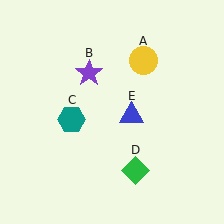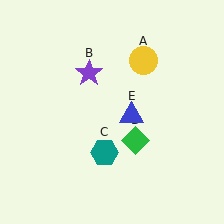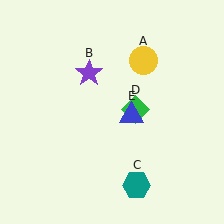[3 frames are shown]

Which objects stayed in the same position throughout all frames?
Yellow circle (object A) and purple star (object B) and blue triangle (object E) remained stationary.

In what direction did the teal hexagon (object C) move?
The teal hexagon (object C) moved down and to the right.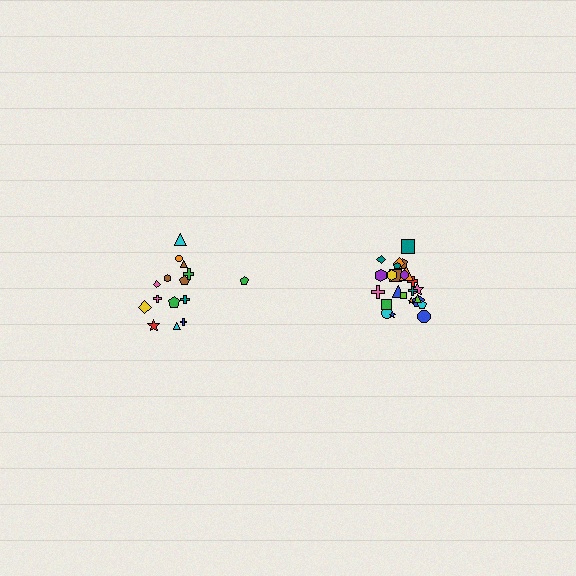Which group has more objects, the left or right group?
The right group.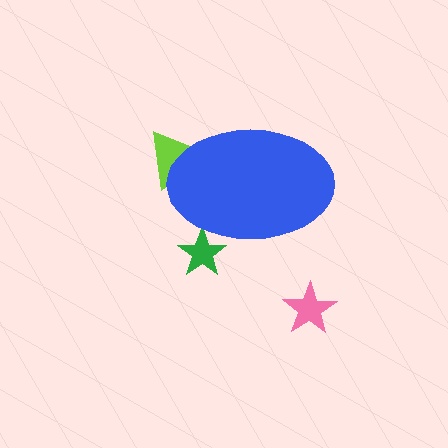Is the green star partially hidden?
Yes, the green star is partially hidden behind the blue ellipse.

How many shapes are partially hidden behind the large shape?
2 shapes are partially hidden.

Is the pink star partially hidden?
No, the pink star is fully visible.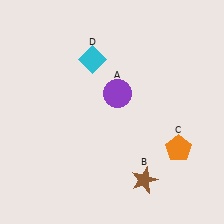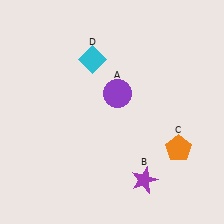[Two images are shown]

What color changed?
The star (B) changed from brown in Image 1 to purple in Image 2.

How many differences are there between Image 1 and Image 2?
There is 1 difference between the two images.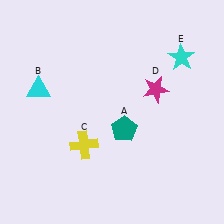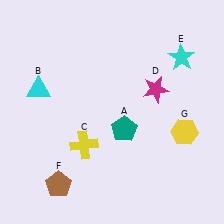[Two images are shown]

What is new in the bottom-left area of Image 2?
A brown pentagon (F) was added in the bottom-left area of Image 2.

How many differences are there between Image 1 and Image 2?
There are 2 differences between the two images.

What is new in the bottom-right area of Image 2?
A yellow hexagon (G) was added in the bottom-right area of Image 2.